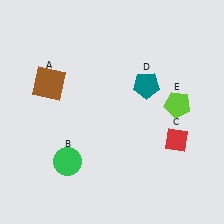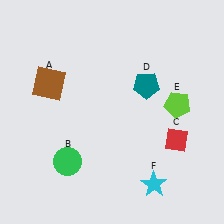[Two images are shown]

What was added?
A cyan star (F) was added in Image 2.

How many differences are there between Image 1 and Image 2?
There is 1 difference between the two images.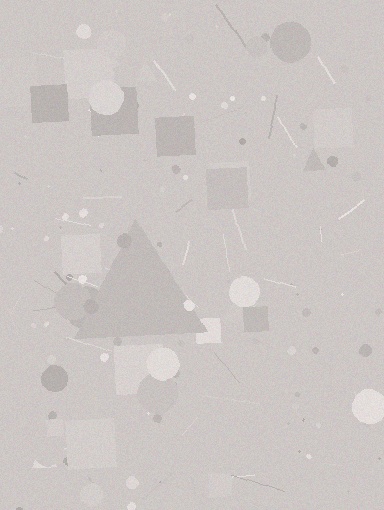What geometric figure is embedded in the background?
A triangle is embedded in the background.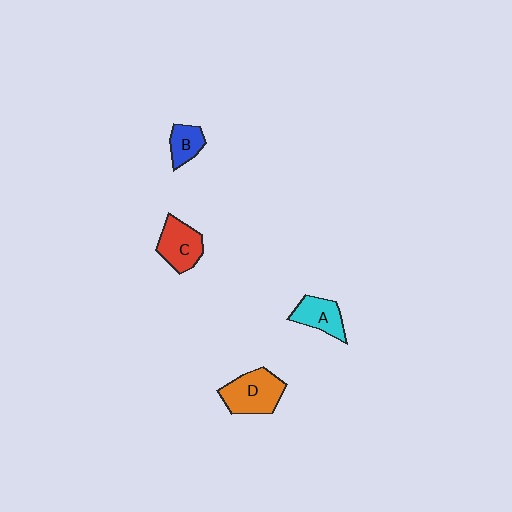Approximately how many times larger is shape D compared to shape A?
Approximately 1.5 times.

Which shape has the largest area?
Shape D (orange).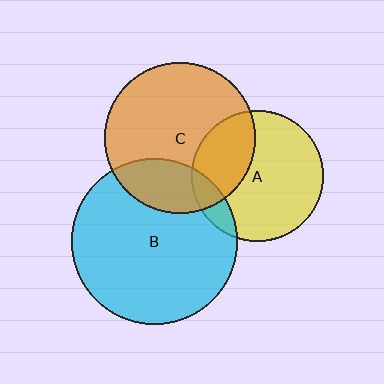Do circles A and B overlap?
Yes.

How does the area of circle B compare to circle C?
Approximately 1.2 times.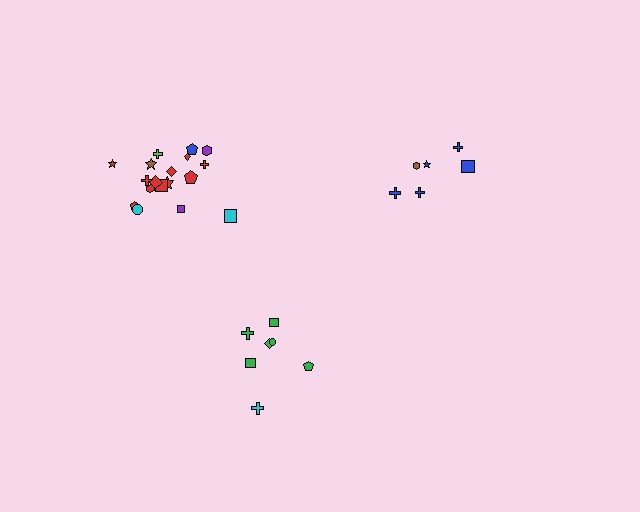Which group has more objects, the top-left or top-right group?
The top-left group.